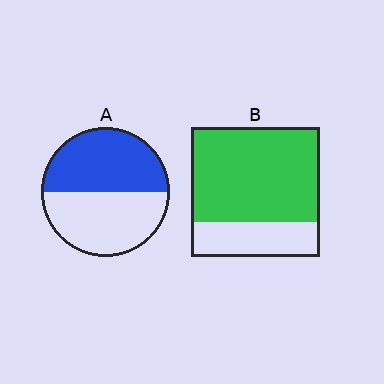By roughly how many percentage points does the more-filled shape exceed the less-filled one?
By roughly 25 percentage points (B over A).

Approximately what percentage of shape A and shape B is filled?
A is approximately 50% and B is approximately 75%.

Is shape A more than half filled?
Roughly half.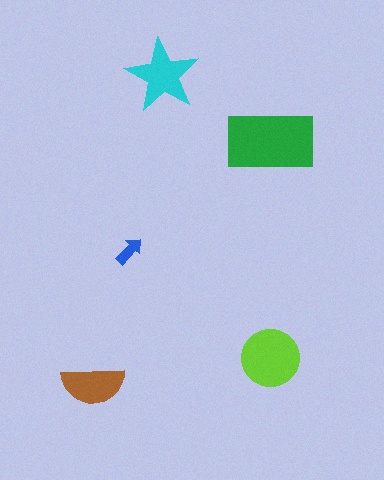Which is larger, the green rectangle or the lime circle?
The green rectangle.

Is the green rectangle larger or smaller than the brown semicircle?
Larger.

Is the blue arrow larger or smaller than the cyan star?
Smaller.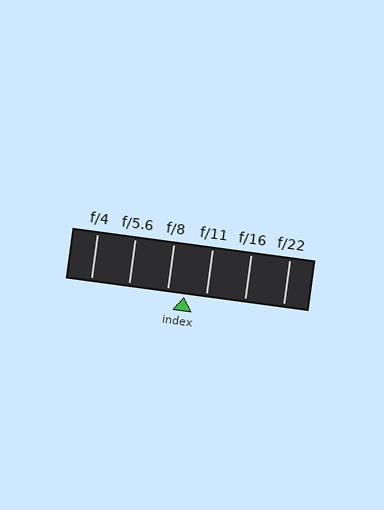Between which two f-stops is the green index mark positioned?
The index mark is between f/8 and f/11.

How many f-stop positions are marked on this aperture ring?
There are 6 f-stop positions marked.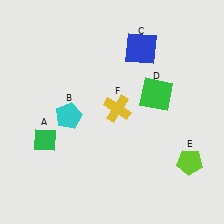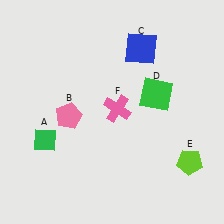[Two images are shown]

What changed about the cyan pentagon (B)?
In Image 1, B is cyan. In Image 2, it changed to pink.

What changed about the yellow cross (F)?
In Image 1, F is yellow. In Image 2, it changed to pink.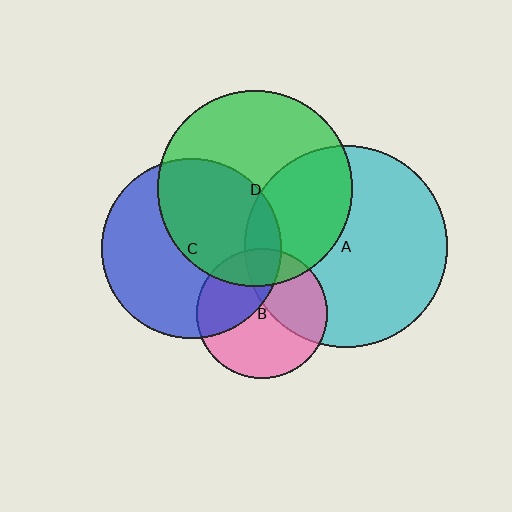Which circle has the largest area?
Circle A (cyan).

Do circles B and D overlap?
Yes.